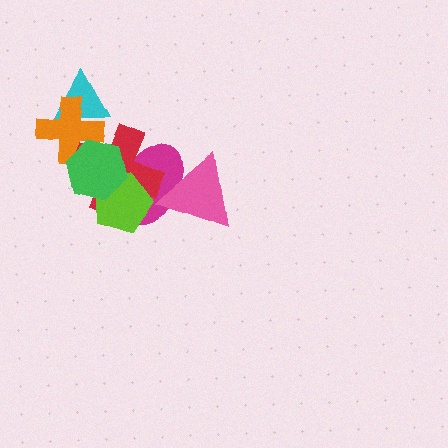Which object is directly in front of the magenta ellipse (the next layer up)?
The red cross is directly in front of the magenta ellipse.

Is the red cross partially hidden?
Yes, it is partially covered by another shape.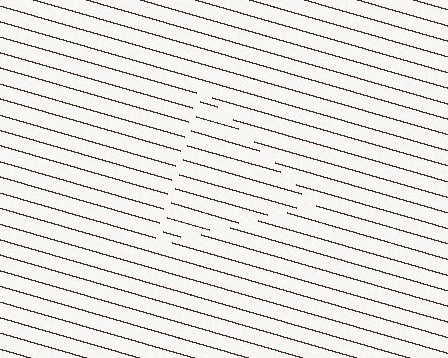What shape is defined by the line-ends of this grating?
An illusory triangle. The interior of the shape contains the same grating, shifted by half a period — the contour is defined by the phase discontinuity where line-ends from the inner and outer gratings abut.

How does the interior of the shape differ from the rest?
The interior of the shape contains the same grating, shifted by half a period — the contour is defined by the phase discontinuity where line-ends from the inner and outer gratings abut.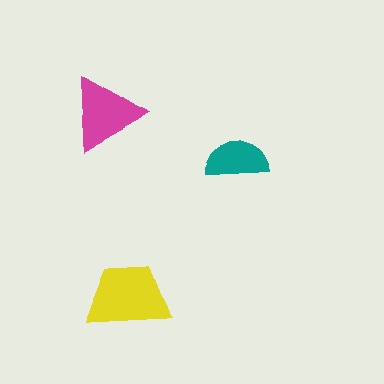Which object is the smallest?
The teal semicircle.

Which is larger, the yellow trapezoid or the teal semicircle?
The yellow trapezoid.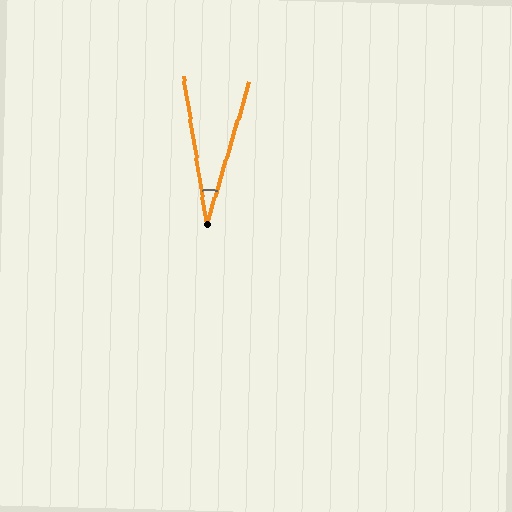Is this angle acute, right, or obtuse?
It is acute.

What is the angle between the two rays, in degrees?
Approximately 26 degrees.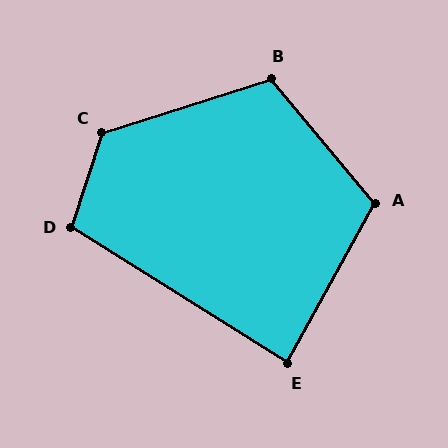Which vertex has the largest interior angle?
C, at approximately 125 degrees.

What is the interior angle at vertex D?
Approximately 104 degrees (obtuse).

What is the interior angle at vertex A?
Approximately 111 degrees (obtuse).